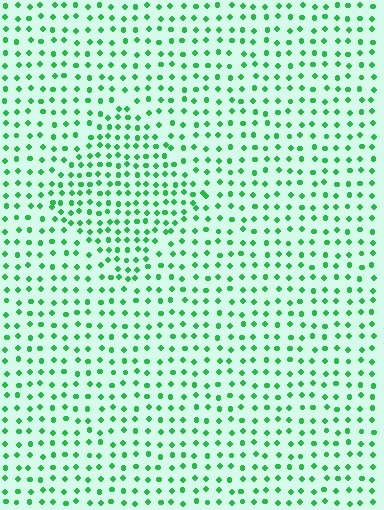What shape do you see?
I see a diamond.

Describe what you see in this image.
The image contains small green elements arranged at two different densities. A diamond-shaped region is visible where the elements are more densely packed than the surrounding area.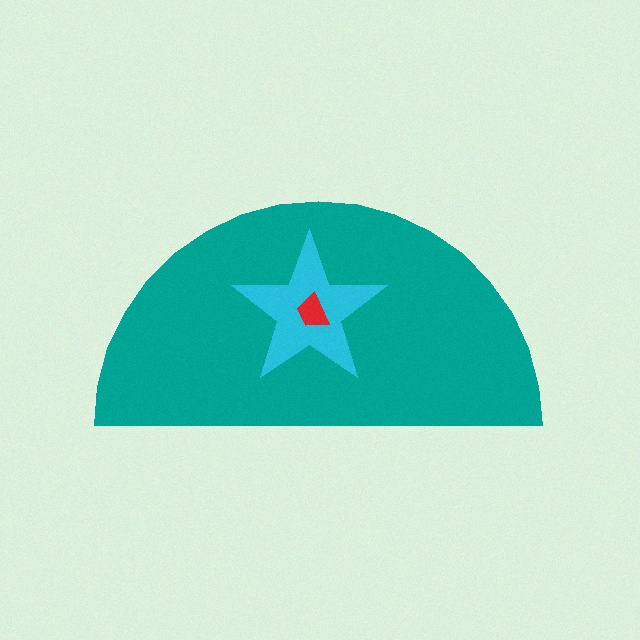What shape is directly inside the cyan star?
The red trapezoid.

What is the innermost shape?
The red trapezoid.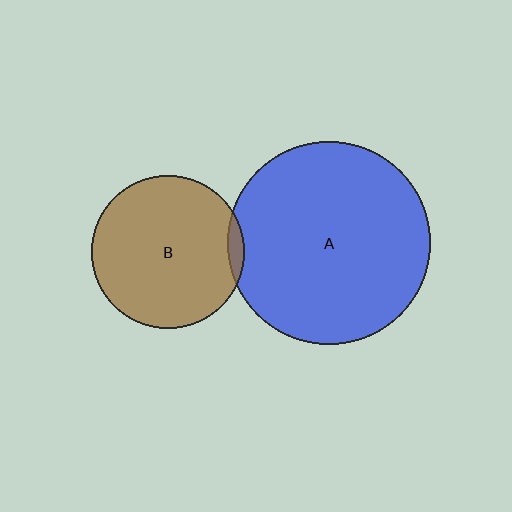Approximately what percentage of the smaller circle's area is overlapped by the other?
Approximately 5%.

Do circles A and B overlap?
Yes.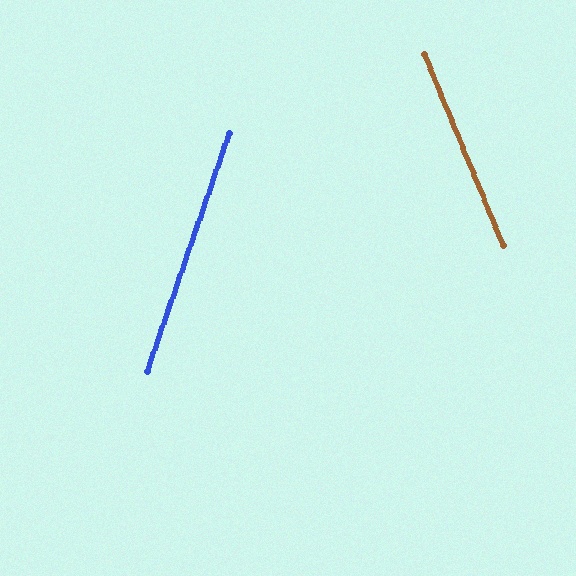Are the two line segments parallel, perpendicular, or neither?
Neither parallel nor perpendicular — they differ by about 41°.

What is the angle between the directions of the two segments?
Approximately 41 degrees.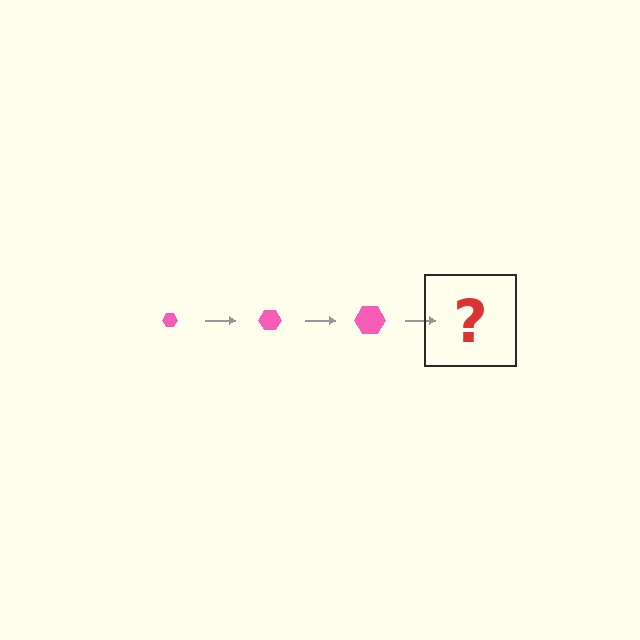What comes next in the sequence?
The next element should be a pink hexagon, larger than the previous one.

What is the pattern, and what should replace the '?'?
The pattern is that the hexagon gets progressively larger each step. The '?' should be a pink hexagon, larger than the previous one.